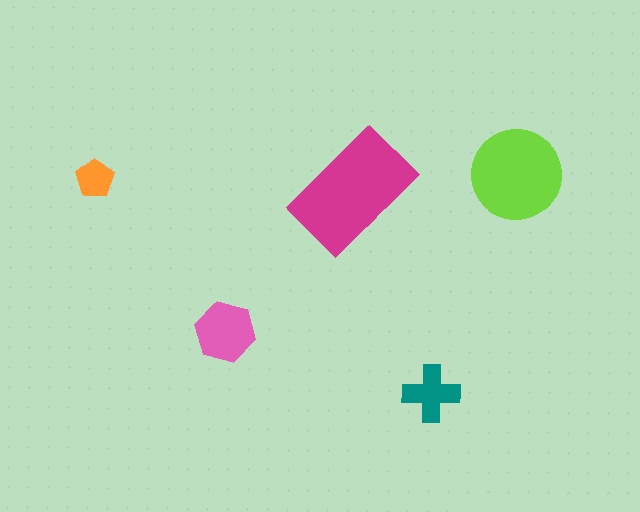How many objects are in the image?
There are 5 objects in the image.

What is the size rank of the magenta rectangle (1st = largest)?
1st.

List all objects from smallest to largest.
The orange pentagon, the teal cross, the pink hexagon, the lime circle, the magenta rectangle.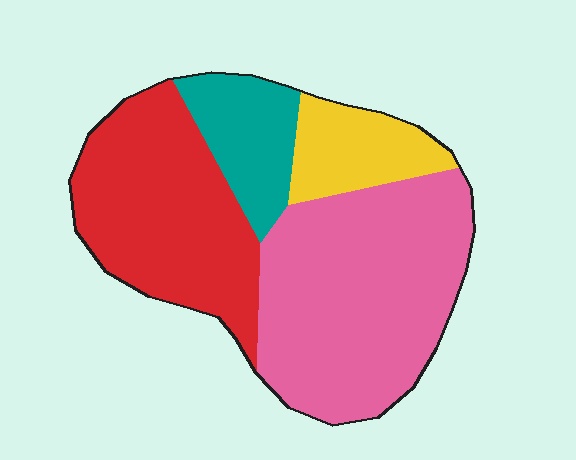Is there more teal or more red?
Red.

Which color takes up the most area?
Pink, at roughly 45%.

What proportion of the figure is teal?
Teal takes up about one eighth (1/8) of the figure.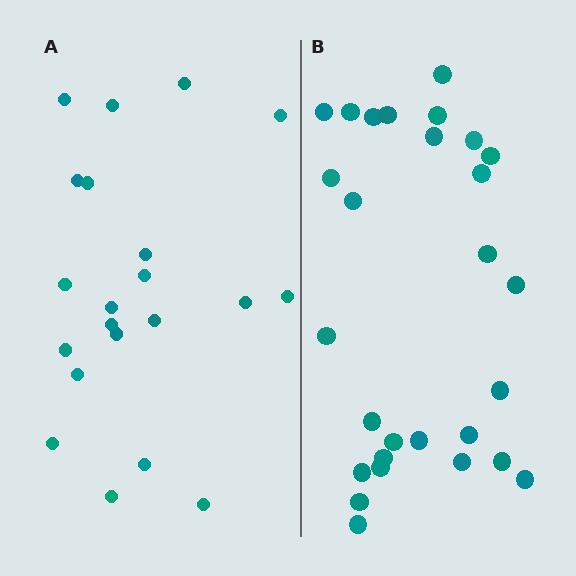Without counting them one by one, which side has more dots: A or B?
Region B (the right region) has more dots.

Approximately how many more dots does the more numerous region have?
Region B has roughly 8 or so more dots than region A.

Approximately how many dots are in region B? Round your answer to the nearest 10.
About 30 dots. (The exact count is 28, which rounds to 30.)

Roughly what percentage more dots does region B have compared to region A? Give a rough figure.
About 35% more.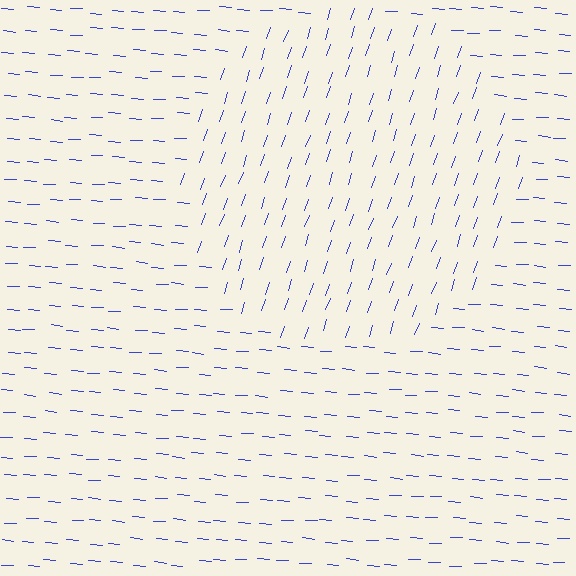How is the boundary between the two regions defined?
The boundary is defined purely by a change in line orientation (approximately 76 degrees difference). All lines are the same color and thickness.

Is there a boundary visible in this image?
Yes, there is a texture boundary formed by a change in line orientation.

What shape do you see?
I see a circle.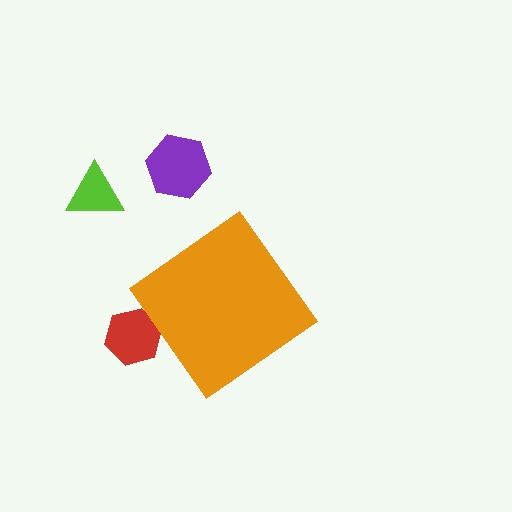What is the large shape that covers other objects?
An orange diamond.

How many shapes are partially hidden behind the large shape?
1 shape is partially hidden.